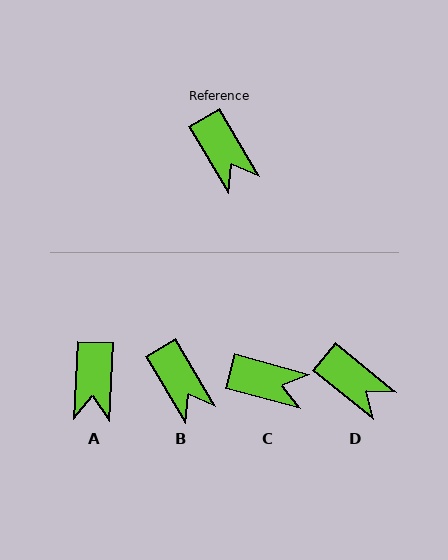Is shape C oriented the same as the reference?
No, it is off by about 45 degrees.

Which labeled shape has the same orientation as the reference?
B.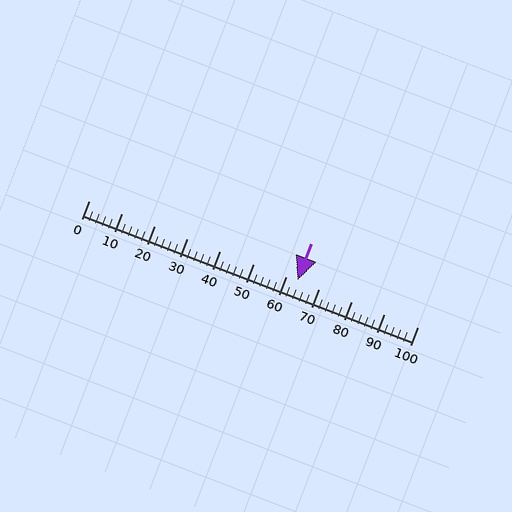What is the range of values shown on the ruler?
The ruler shows values from 0 to 100.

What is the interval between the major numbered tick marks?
The major tick marks are spaced 10 units apart.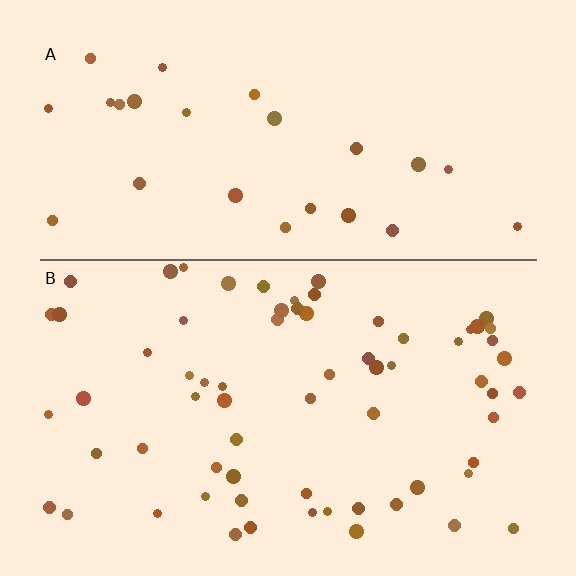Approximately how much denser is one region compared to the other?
Approximately 2.6× — region B over region A.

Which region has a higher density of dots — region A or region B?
B (the bottom).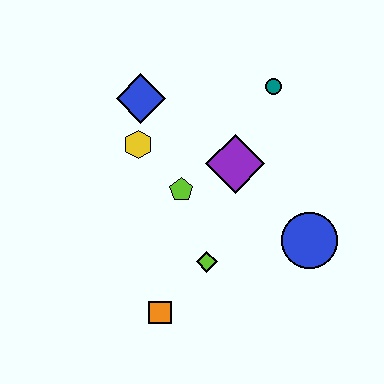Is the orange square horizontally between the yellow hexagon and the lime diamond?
Yes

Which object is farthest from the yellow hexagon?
The blue circle is farthest from the yellow hexagon.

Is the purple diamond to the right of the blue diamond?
Yes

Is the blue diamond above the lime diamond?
Yes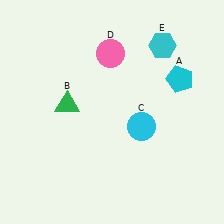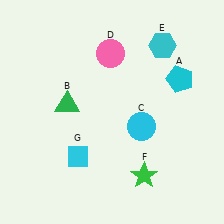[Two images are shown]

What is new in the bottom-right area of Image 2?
A green star (F) was added in the bottom-right area of Image 2.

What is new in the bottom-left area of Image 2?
A cyan diamond (G) was added in the bottom-left area of Image 2.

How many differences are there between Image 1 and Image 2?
There are 2 differences between the two images.